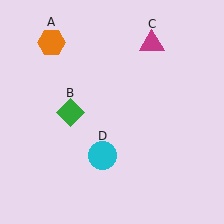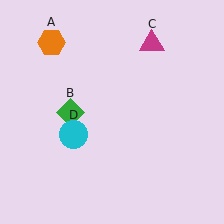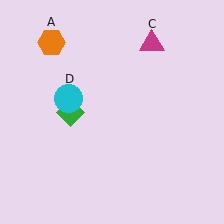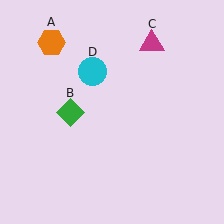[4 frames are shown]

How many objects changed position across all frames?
1 object changed position: cyan circle (object D).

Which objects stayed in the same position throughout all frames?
Orange hexagon (object A) and green diamond (object B) and magenta triangle (object C) remained stationary.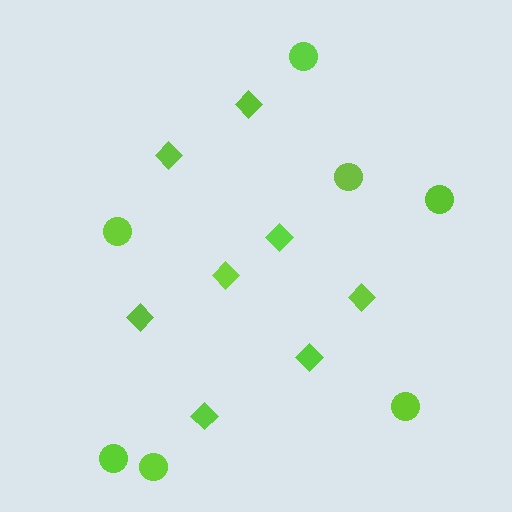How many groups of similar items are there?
There are 2 groups: one group of circles (7) and one group of diamonds (8).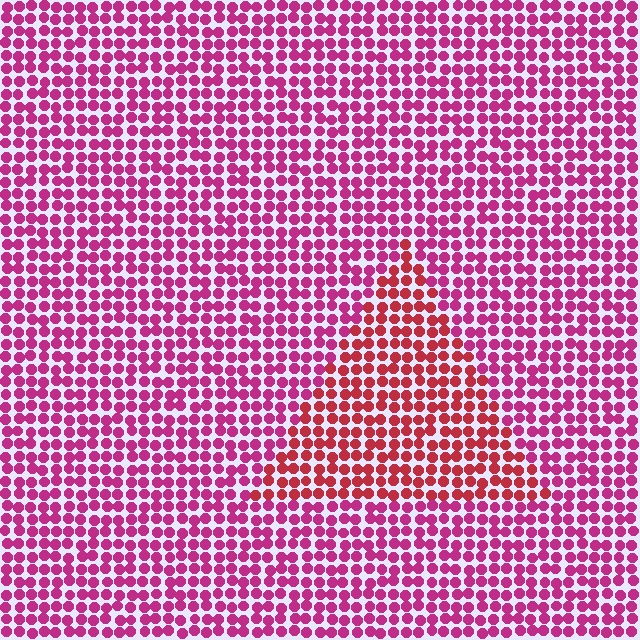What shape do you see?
I see a triangle.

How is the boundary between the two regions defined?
The boundary is defined purely by a slight shift in hue (about 30 degrees). Spacing, size, and orientation are identical on both sides.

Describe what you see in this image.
The image is filled with small magenta elements in a uniform arrangement. A triangle-shaped region is visible where the elements are tinted to a slightly different hue, forming a subtle color boundary.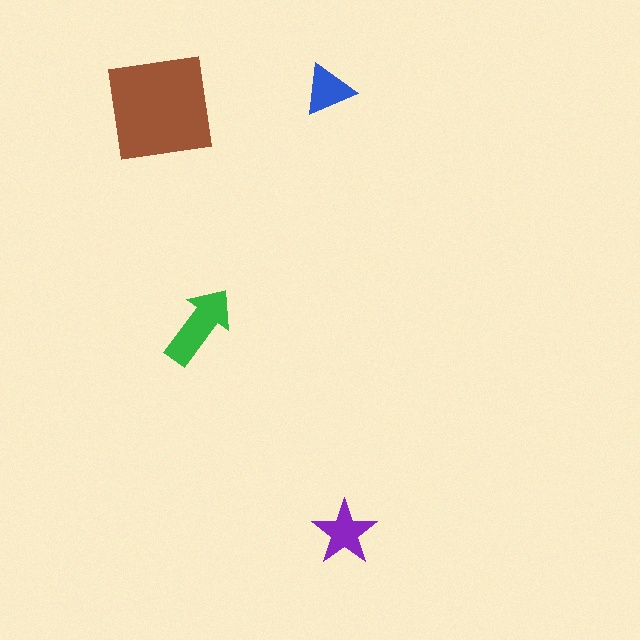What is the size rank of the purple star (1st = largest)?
3rd.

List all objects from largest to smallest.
The brown square, the green arrow, the purple star, the blue triangle.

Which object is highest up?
The blue triangle is topmost.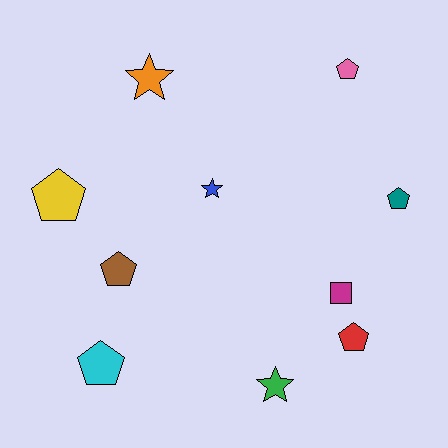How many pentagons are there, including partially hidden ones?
There are 6 pentagons.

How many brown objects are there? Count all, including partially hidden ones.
There is 1 brown object.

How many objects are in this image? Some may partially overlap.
There are 10 objects.